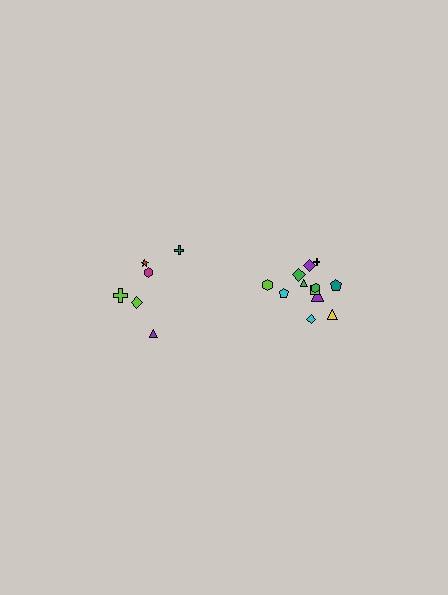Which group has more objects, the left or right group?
The right group.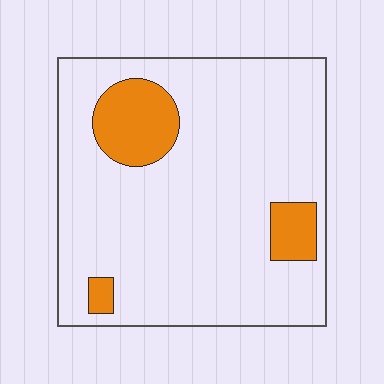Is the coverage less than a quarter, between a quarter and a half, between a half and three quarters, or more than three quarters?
Less than a quarter.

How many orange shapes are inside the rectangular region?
3.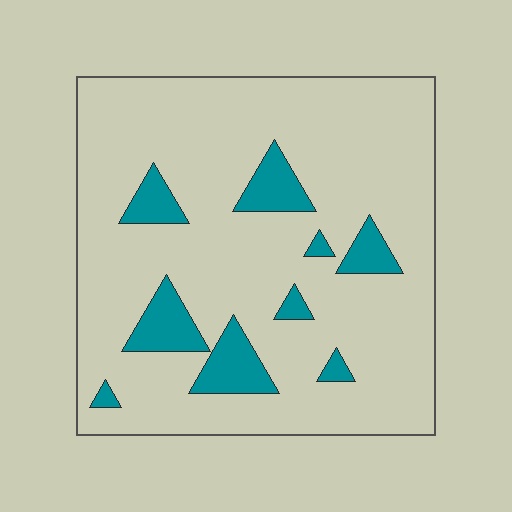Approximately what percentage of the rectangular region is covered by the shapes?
Approximately 15%.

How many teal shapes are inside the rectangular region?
9.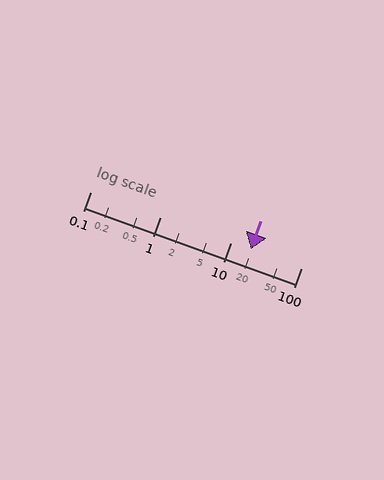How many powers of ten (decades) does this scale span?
The scale spans 3 decades, from 0.1 to 100.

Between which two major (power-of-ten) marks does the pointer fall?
The pointer is between 10 and 100.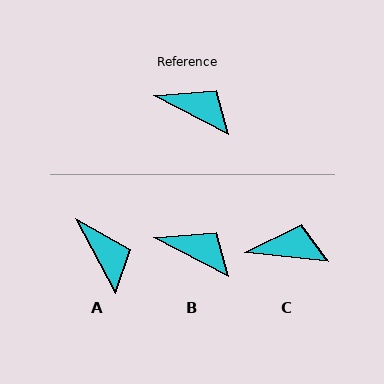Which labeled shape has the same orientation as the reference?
B.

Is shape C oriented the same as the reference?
No, it is off by about 22 degrees.